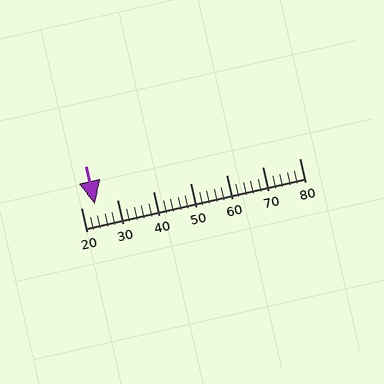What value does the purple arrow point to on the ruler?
The purple arrow points to approximately 24.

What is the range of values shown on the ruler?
The ruler shows values from 20 to 80.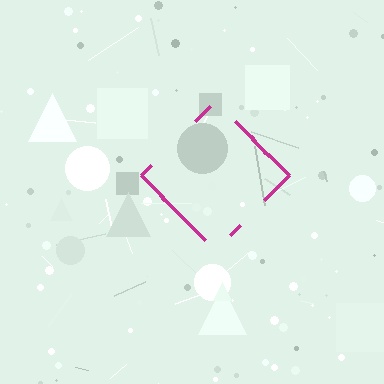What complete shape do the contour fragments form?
The contour fragments form a diamond.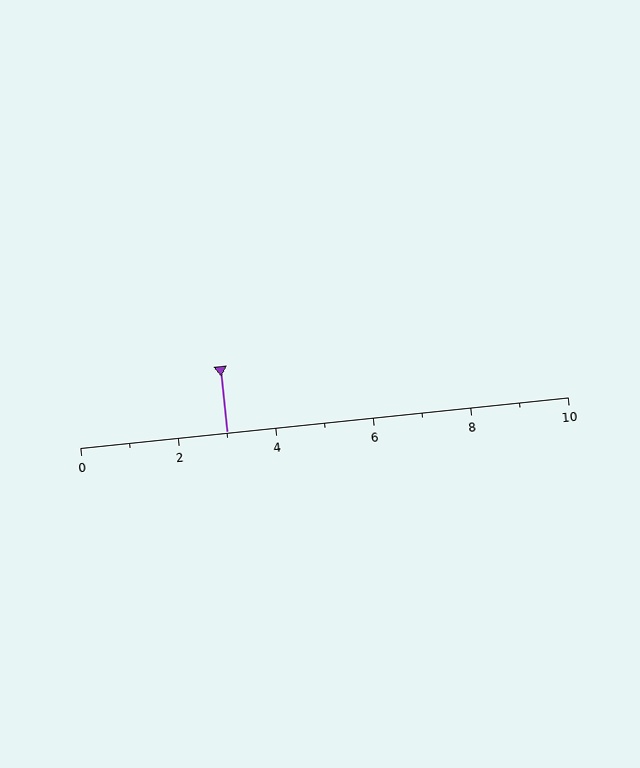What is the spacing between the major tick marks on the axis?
The major ticks are spaced 2 apart.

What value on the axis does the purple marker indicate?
The marker indicates approximately 3.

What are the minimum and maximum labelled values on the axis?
The axis runs from 0 to 10.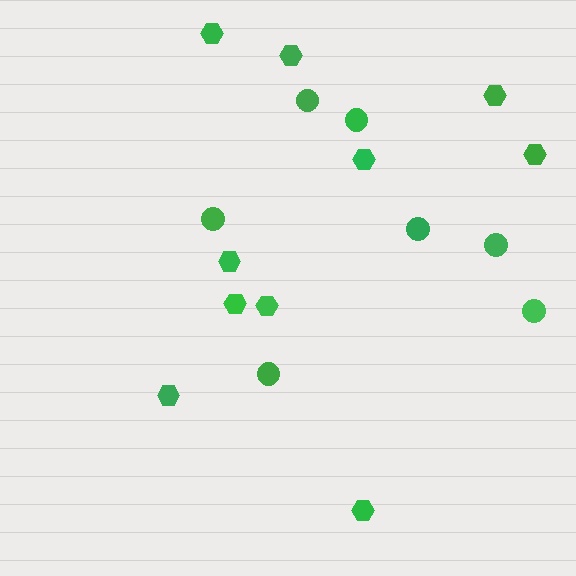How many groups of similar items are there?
There are 2 groups: one group of hexagons (10) and one group of circles (7).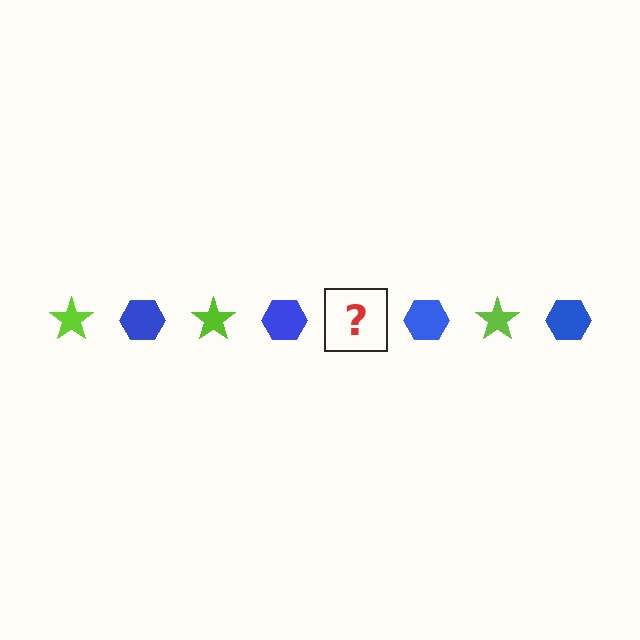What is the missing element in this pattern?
The missing element is a lime star.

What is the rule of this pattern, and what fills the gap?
The rule is that the pattern alternates between lime star and blue hexagon. The gap should be filled with a lime star.